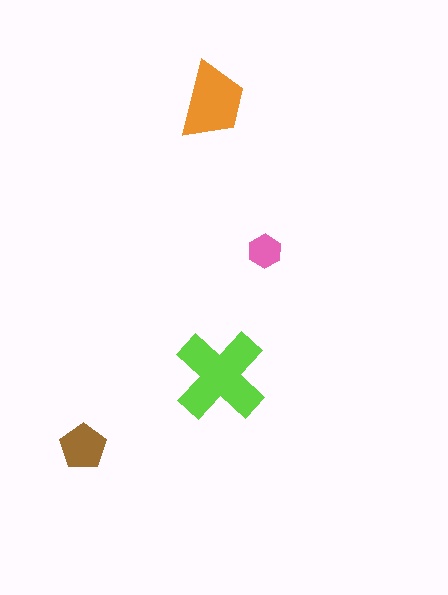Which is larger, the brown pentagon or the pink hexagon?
The brown pentagon.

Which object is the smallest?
The pink hexagon.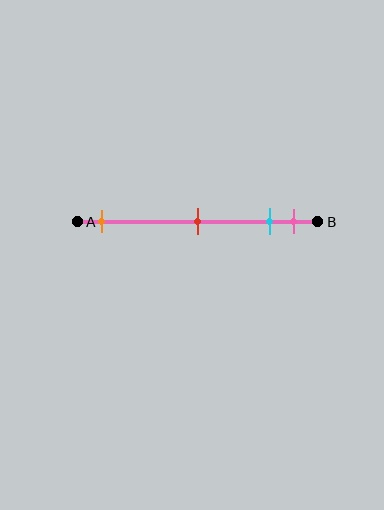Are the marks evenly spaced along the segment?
No, the marks are not evenly spaced.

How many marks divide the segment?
There are 4 marks dividing the segment.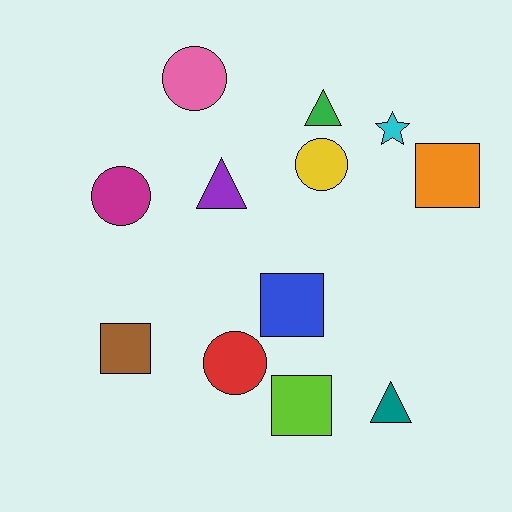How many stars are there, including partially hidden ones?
There is 1 star.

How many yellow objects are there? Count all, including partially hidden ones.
There is 1 yellow object.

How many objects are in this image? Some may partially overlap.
There are 12 objects.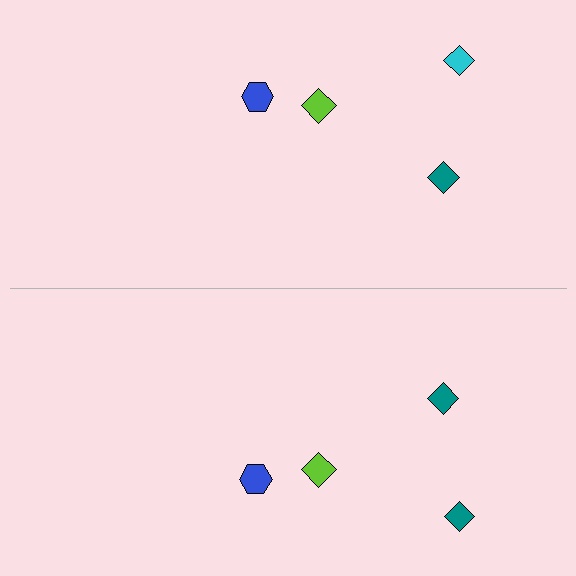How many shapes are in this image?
There are 8 shapes in this image.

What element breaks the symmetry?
The teal diamond on the bottom side breaks the symmetry — its mirror counterpart is cyan.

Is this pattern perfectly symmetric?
No, the pattern is not perfectly symmetric. The teal diamond on the bottom side breaks the symmetry — its mirror counterpart is cyan.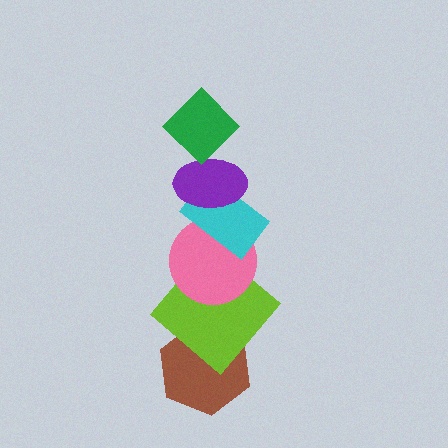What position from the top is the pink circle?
The pink circle is 4th from the top.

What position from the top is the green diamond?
The green diamond is 1st from the top.